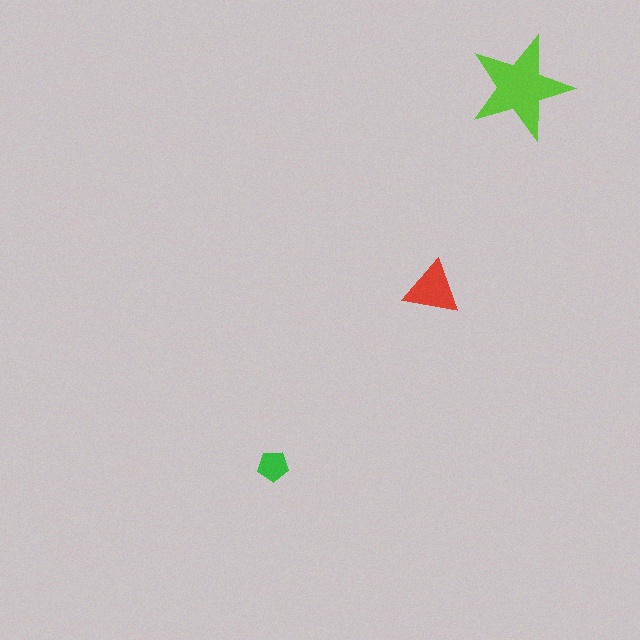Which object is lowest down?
The green pentagon is bottommost.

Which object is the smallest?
The green pentagon.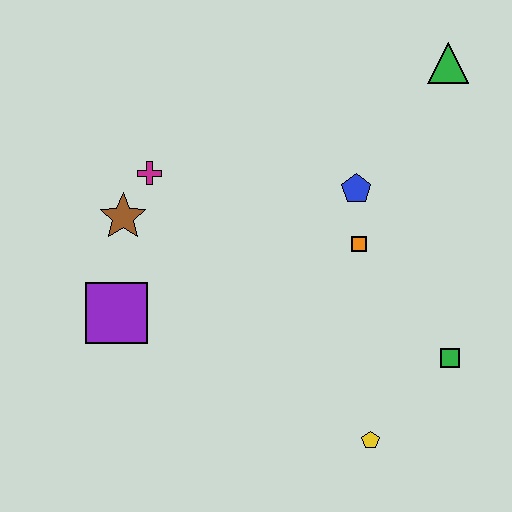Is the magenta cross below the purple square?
No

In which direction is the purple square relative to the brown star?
The purple square is below the brown star.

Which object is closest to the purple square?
The brown star is closest to the purple square.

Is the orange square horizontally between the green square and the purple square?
Yes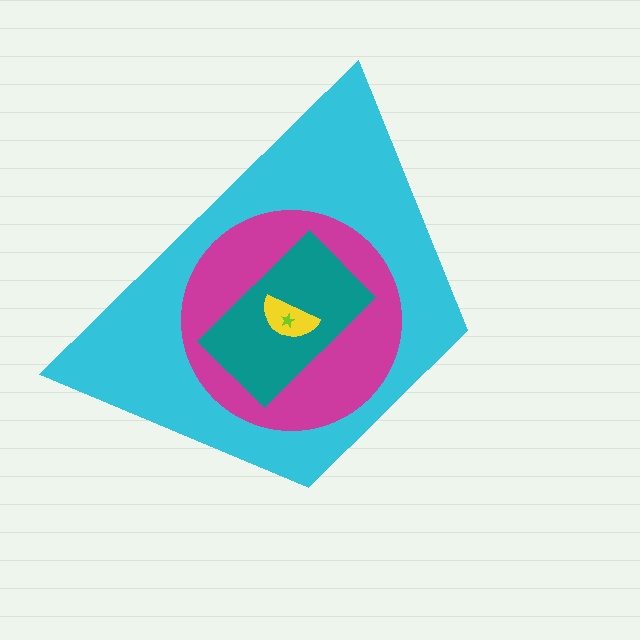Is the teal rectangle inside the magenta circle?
Yes.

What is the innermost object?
The lime star.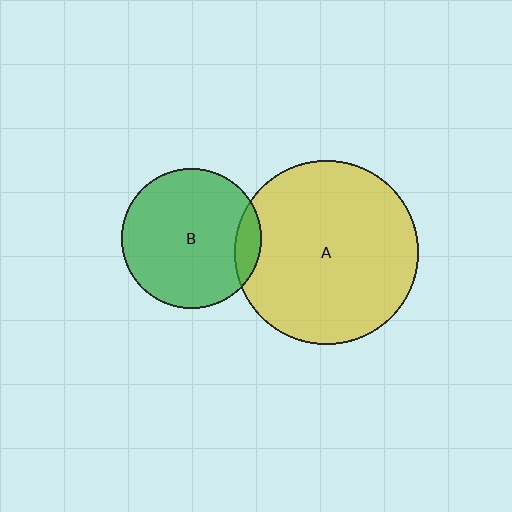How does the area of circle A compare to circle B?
Approximately 1.7 times.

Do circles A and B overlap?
Yes.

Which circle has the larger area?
Circle A (yellow).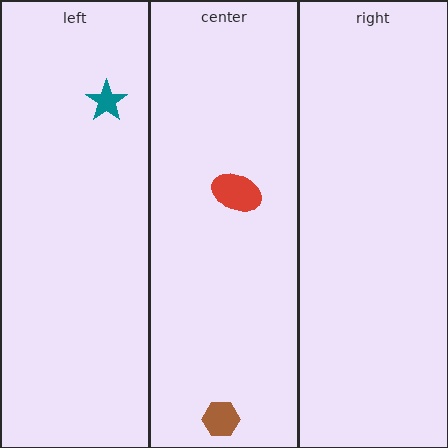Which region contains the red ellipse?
The center region.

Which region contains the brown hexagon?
The center region.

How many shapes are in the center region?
2.